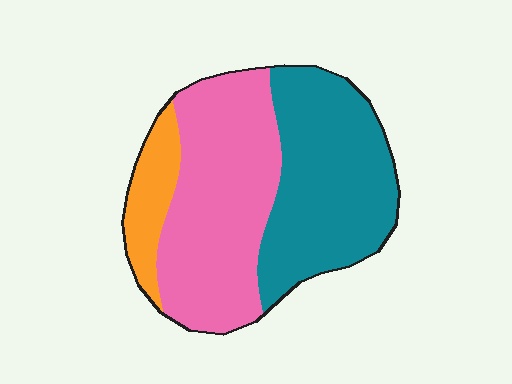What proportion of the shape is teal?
Teal covers roughly 40% of the shape.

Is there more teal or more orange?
Teal.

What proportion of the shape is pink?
Pink takes up between a quarter and a half of the shape.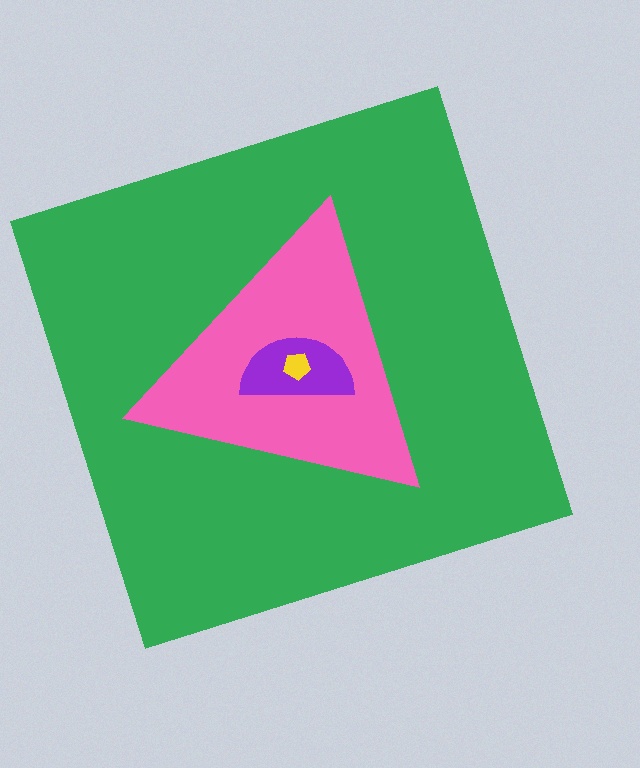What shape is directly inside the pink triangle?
The purple semicircle.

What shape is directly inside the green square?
The pink triangle.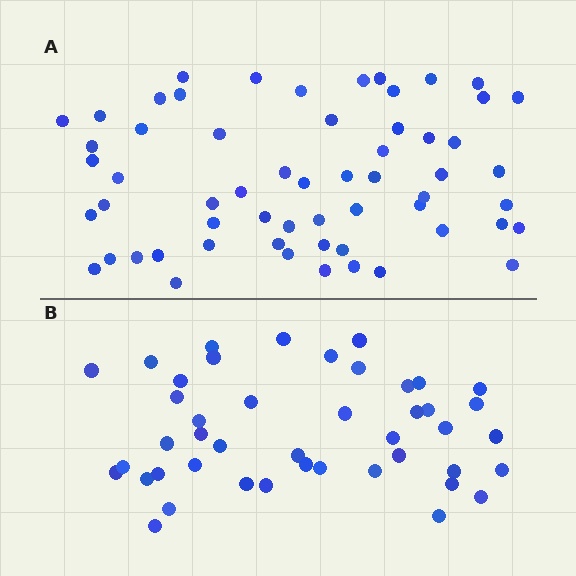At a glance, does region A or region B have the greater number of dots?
Region A (the top region) has more dots.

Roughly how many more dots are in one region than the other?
Region A has approximately 15 more dots than region B.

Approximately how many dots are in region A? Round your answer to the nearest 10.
About 60 dots. (The exact count is 59, which rounds to 60.)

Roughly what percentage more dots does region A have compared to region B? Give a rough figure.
About 35% more.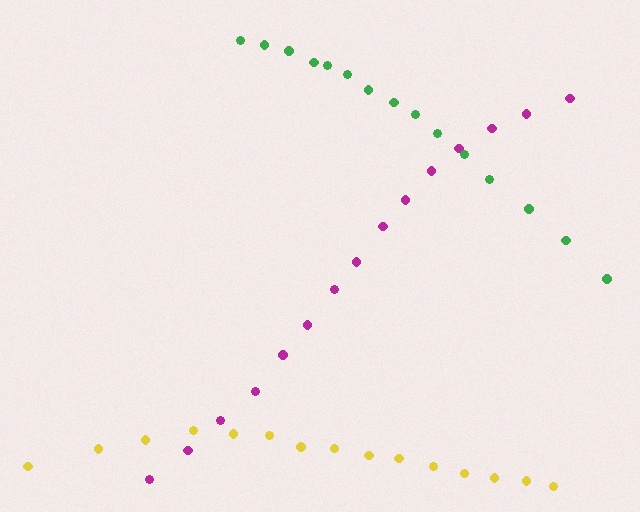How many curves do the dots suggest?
There are 3 distinct paths.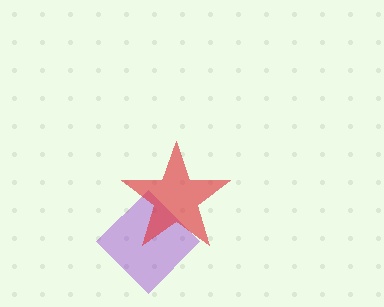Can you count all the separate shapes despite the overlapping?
Yes, there are 2 separate shapes.